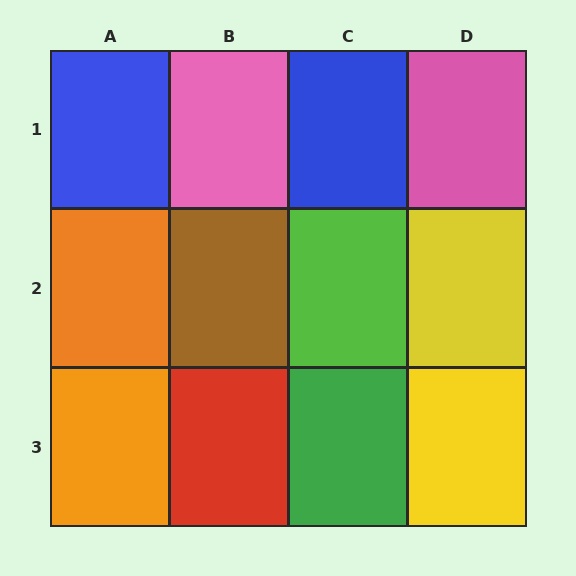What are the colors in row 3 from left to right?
Orange, red, green, yellow.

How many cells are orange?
2 cells are orange.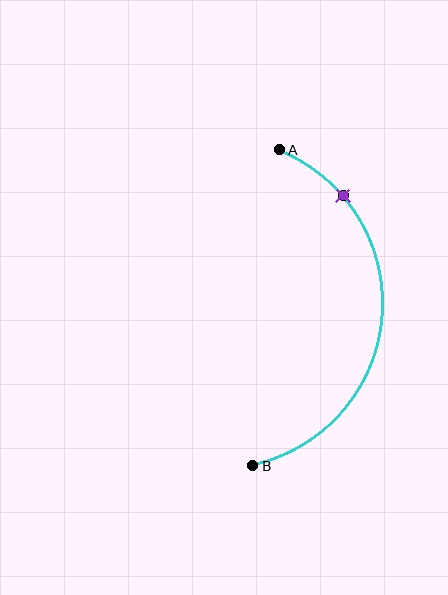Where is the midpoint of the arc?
The arc midpoint is the point on the curve farthest from the straight line joining A and B. It sits to the right of that line.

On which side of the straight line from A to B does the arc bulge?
The arc bulges to the right of the straight line connecting A and B.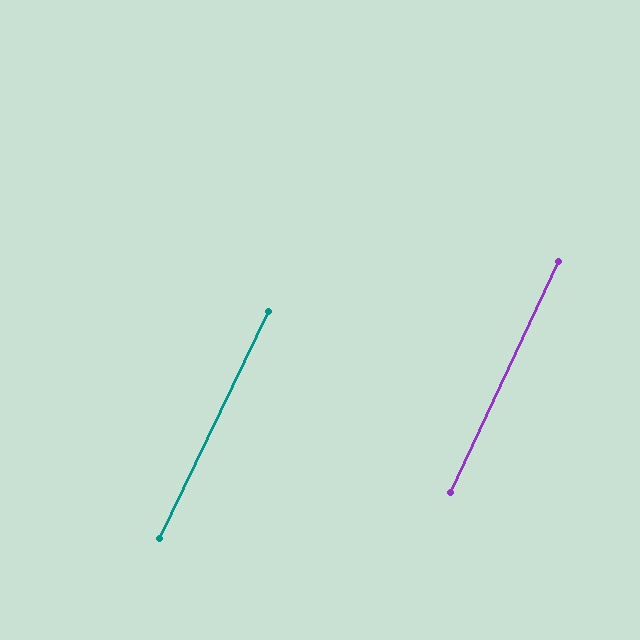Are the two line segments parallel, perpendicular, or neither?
Parallel — their directions differ by only 0.7°.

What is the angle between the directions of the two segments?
Approximately 1 degree.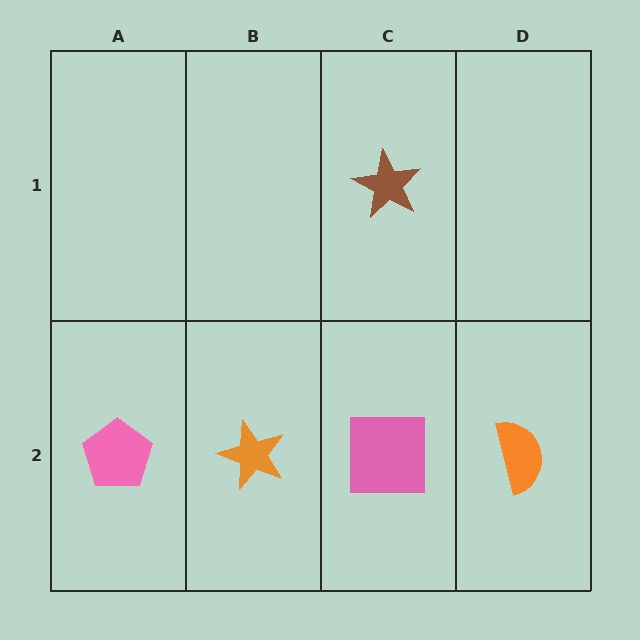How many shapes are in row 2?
4 shapes.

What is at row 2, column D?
An orange semicircle.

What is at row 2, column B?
An orange star.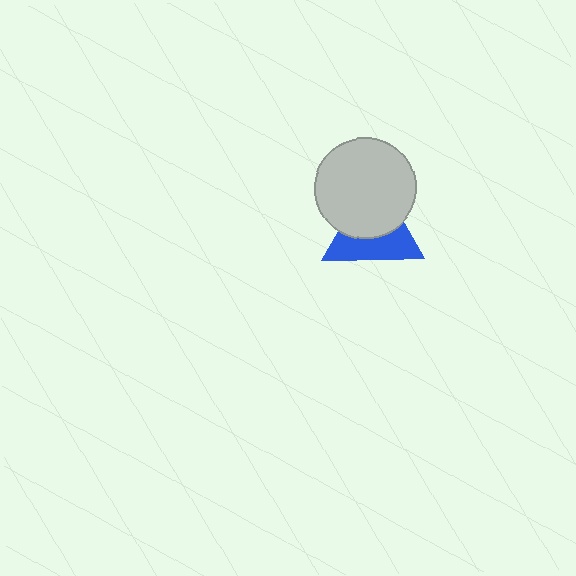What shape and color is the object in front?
The object in front is a light gray circle.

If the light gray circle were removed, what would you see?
You would see the complete blue triangle.